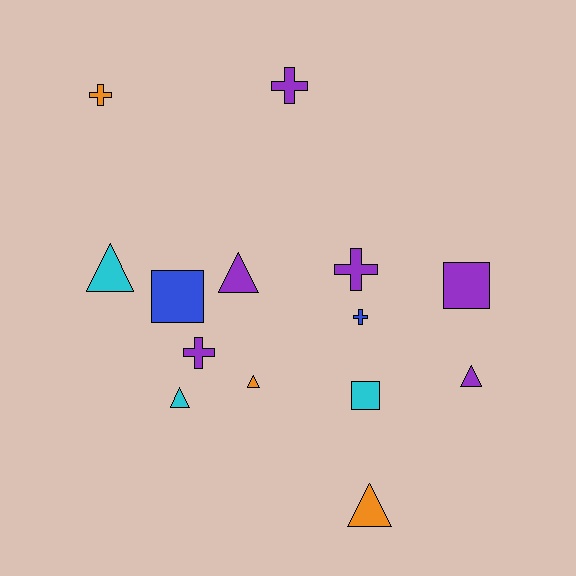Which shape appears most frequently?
Triangle, with 6 objects.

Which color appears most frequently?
Purple, with 6 objects.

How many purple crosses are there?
There are 3 purple crosses.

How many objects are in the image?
There are 14 objects.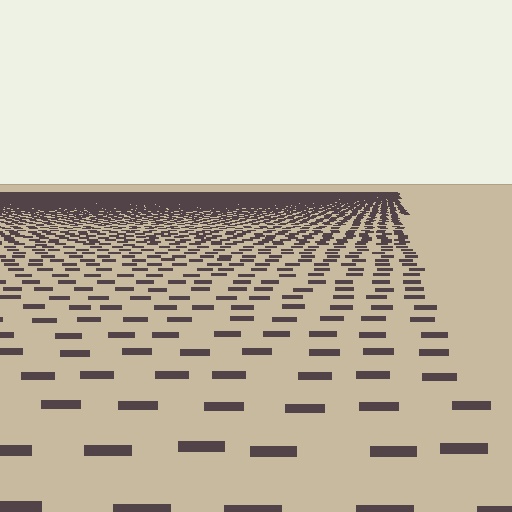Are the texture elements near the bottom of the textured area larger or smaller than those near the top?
Larger. Near the bottom, elements are closer to the viewer and appear at a bigger on-screen size.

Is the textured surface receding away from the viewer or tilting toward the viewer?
The surface is receding away from the viewer. Texture elements get smaller and denser toward the top.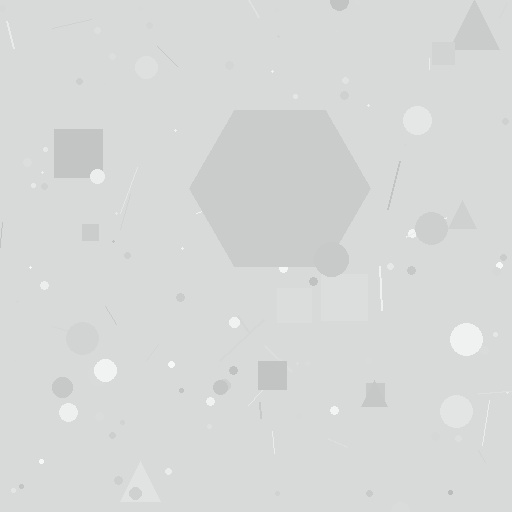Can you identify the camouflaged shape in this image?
The camouflaged shape is a hexagon.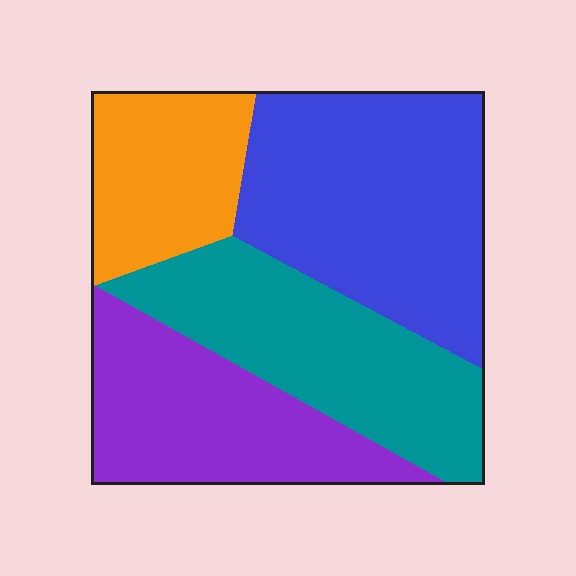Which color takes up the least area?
Orange, at roughly 15%.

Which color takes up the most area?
Blue, at roughly 35%.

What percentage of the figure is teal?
Teal covers around 25% of the figure.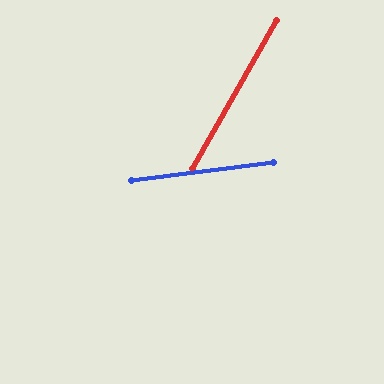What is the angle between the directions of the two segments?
Approximately 53 degrees.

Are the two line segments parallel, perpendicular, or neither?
Neither parallel nor perpendicular — they differ by about 53°.